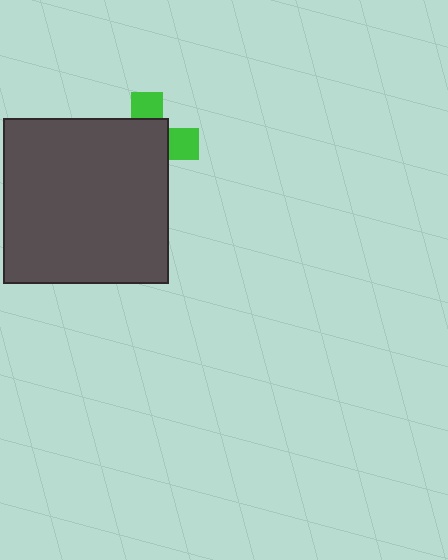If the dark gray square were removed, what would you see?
You would see the complete green cross.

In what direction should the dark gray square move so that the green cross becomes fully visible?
The dark gray square should move toward the lower-left. That is the shortest direction to clear the overlap and leave the green cross fully visible.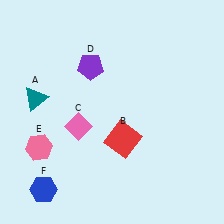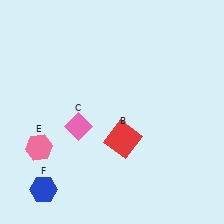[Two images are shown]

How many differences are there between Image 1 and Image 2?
There are 2 differences between the two images.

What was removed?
The purple pentagon (D), the teal triangle (A) were removed in Image 2.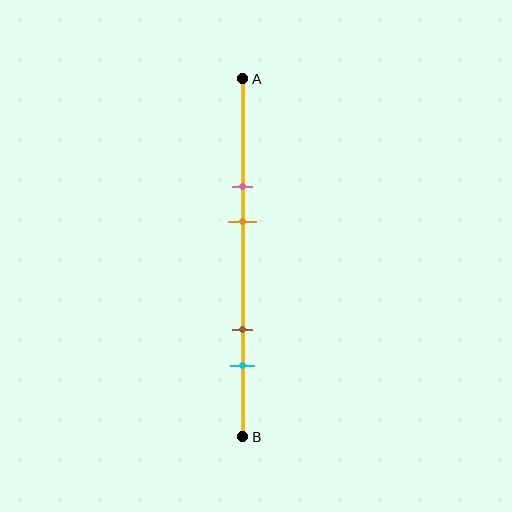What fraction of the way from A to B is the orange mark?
The orange mark is approximately 40% (0.4) of the way from A to B.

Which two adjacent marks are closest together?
The pink and orange marks are the closest adjacent pair.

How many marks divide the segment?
There are 4 marks dividing the segment.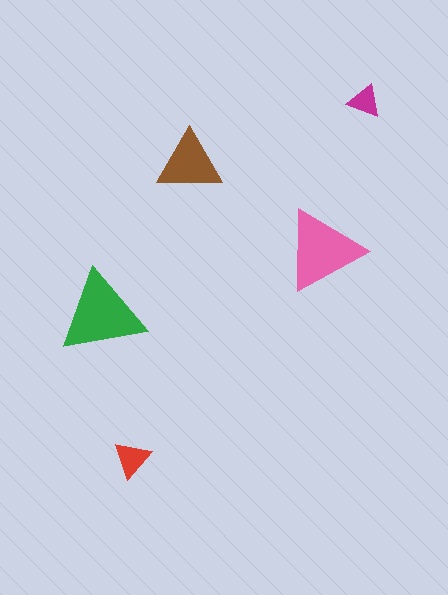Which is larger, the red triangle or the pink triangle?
The pink one.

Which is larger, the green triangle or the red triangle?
The green one.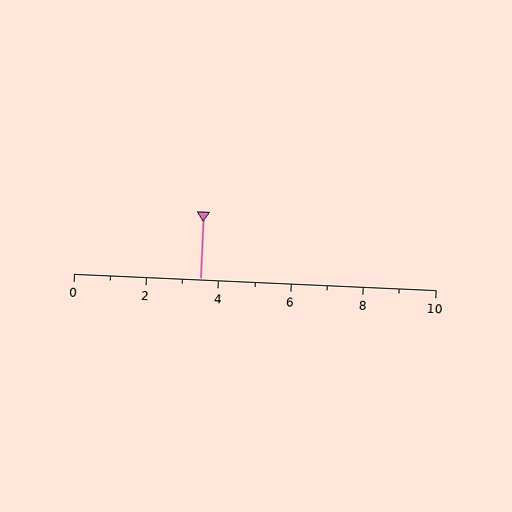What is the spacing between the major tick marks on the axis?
The major ticks are spaced 2 apart.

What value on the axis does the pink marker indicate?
The marker indicates approximately 3.5.